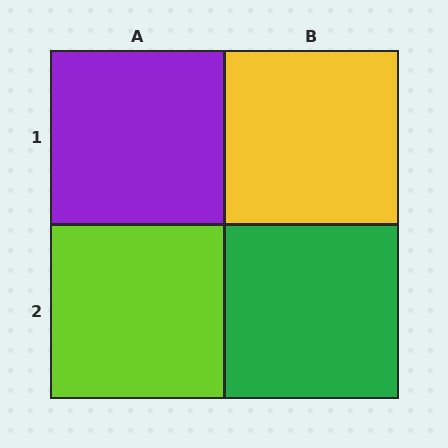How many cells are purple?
1 cell is purple.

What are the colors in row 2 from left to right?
Lime, green.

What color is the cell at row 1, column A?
Purple.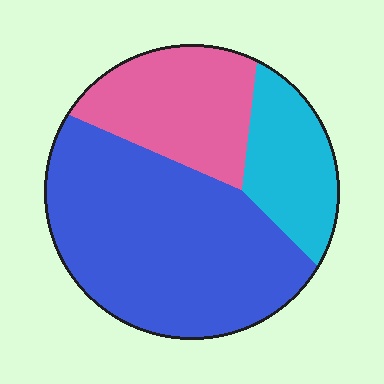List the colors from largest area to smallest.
From largest to smallest: blue, pink, cyan.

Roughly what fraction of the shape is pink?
Pink covers around 25% of the shape.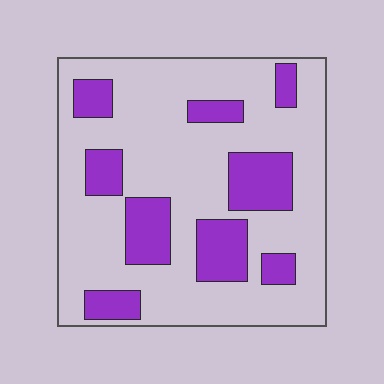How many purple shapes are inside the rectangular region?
9.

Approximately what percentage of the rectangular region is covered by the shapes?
Approximately 25%.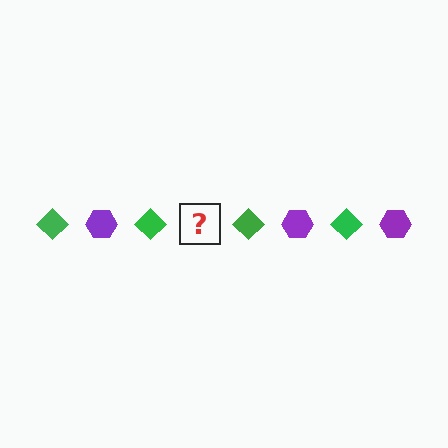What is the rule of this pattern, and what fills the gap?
The rule is that the pattern alternates between green diamond and purple hexagon. The gap should be filled with a purple hexagon.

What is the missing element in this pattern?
The missing element is a purple hexagon.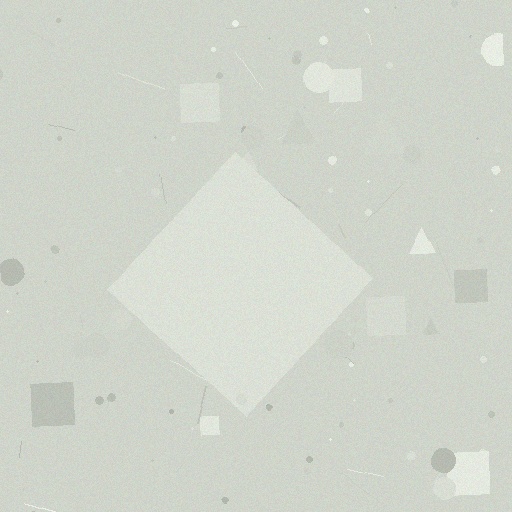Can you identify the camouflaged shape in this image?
The camouflaged shape is a diamond.